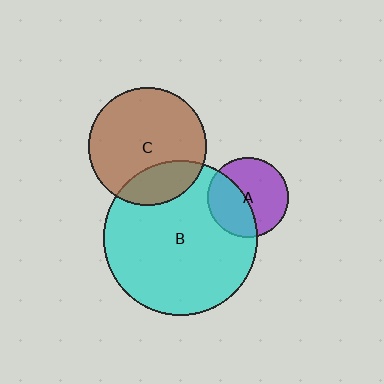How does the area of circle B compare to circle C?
Approximately 1.7 times.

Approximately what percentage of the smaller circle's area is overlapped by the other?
Approximately 40%.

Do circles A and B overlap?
Yes.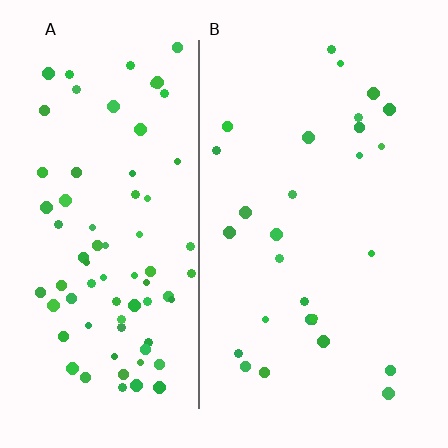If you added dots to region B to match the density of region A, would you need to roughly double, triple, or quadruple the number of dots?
Approximately triple.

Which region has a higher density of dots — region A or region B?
A (the left).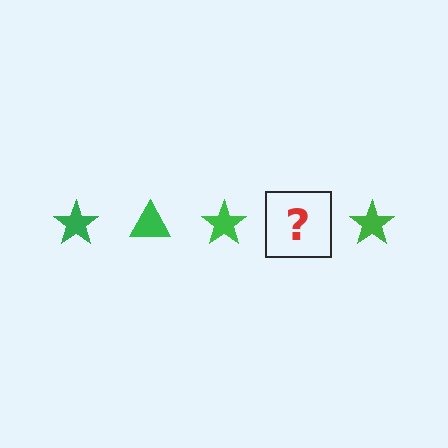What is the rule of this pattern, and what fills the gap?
The rule is that the pattern cycles through star, triangle shapes in green. The gap should be filled with a green triangle.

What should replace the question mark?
The question mark should be replaced with a green triangle.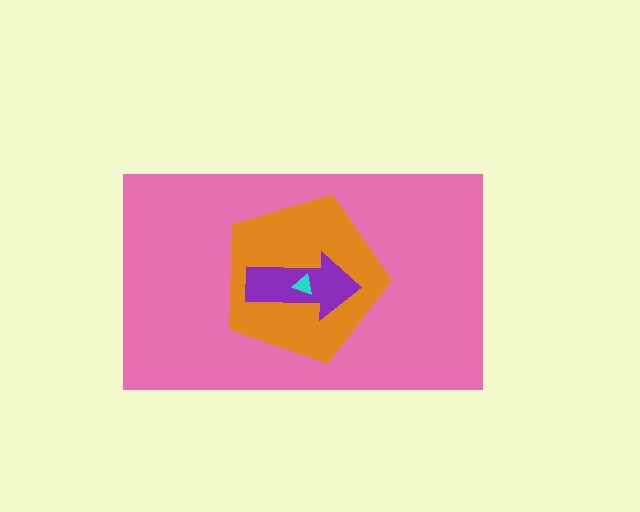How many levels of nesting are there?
4.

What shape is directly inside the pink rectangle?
The orange pentagon.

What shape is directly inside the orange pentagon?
The purple arrow.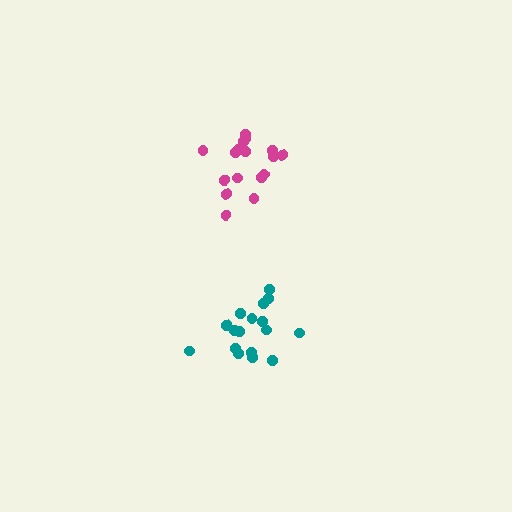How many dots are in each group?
Group 1: 17 dots, Group 2: 17 dots (34 total).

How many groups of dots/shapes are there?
There are 2 groups.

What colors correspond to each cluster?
The clusters are colored: teal, magenta.